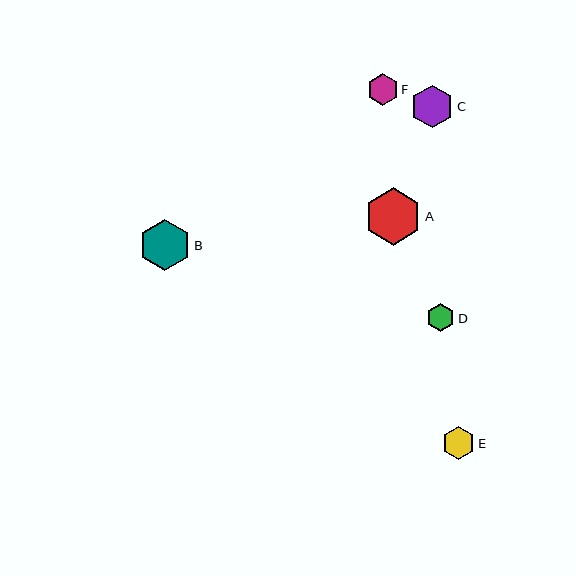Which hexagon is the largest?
Hexagon A is the largest with a size of approximately 58 pixels.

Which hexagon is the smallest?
Hexagon D is the smallest with a size of approximately 28 pixels.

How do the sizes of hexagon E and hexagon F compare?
Hexagon E and hexagon F are approximately the same size.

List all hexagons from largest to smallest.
From largest to smallest: A, B, C, E, F, D.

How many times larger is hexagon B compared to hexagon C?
Hexagon B is approximately 1.2 times the size of hexagon C.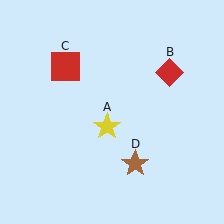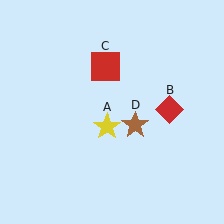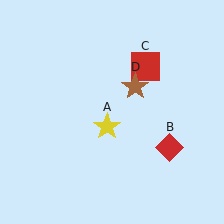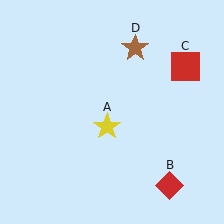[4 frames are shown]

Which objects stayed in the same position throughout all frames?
Yellow star (object A) remained stationary.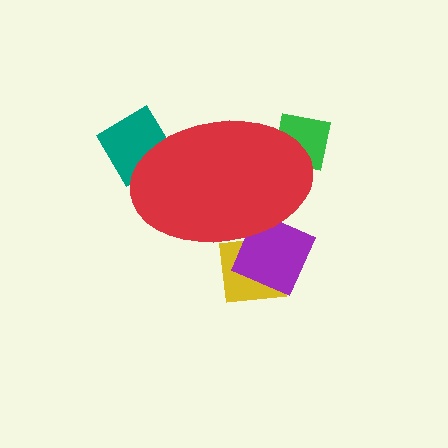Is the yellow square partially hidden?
Yes, the yellow square is partially hidden behind the red ellipse.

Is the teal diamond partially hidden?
Yes, the teal diamond is partially hidden behind the red ellipse.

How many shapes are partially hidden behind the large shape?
4 shapes are partially hidden.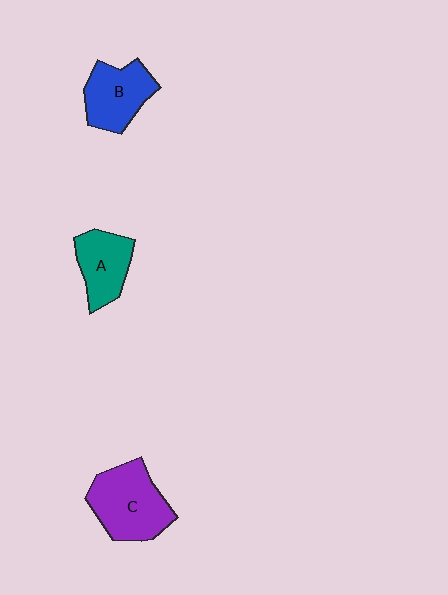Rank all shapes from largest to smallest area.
From largest to smallest: C (purple), B (blue), A (teal).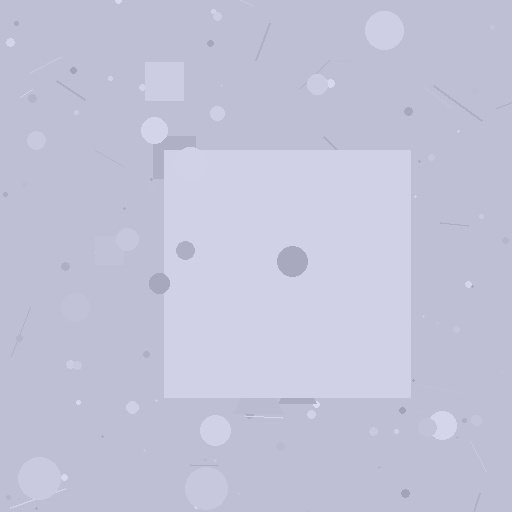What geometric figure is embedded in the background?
A square is embedded in the background.